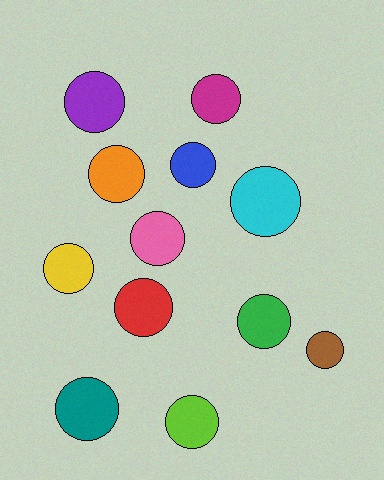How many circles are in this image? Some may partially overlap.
There are 12 circles.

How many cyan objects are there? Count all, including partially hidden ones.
There is 1 cyan object.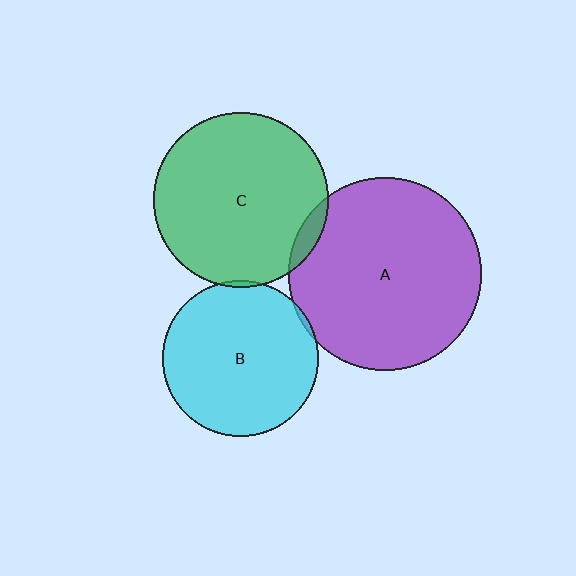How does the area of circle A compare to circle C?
Approximately 1.2 times.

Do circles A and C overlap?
Yes.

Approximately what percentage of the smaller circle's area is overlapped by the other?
Approximately 5%.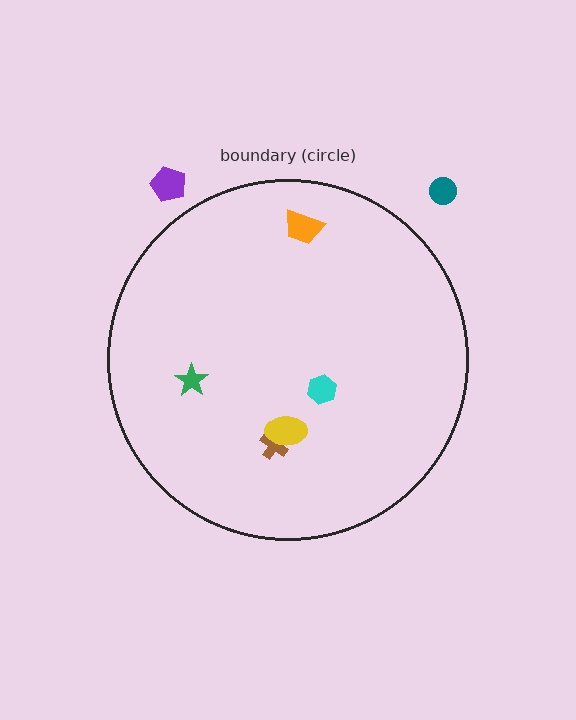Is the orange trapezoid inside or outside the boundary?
Inside.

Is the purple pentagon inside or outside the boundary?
Outside.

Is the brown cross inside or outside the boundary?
Inside.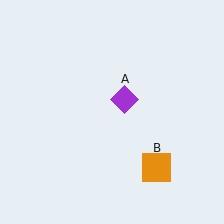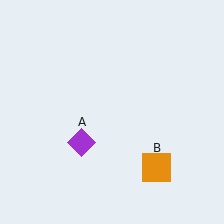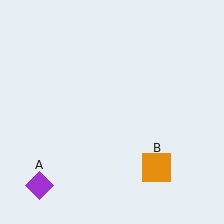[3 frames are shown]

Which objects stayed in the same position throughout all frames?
Orange square (object B) remained stationary.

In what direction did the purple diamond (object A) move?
The purple diamond (object A) moved down and to the left.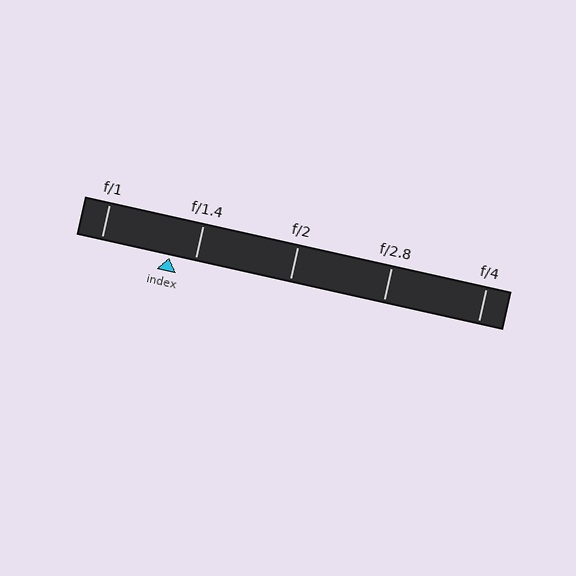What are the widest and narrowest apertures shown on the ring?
The widest aperture shown is f/1 and the narrowest is f/4.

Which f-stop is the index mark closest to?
The index mark is closest to f/1.4.